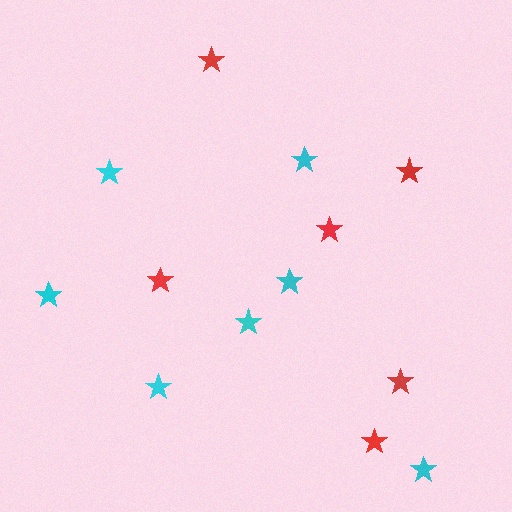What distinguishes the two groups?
There are 2 groups: one group of red stars (6) and one group of cyan stars (7).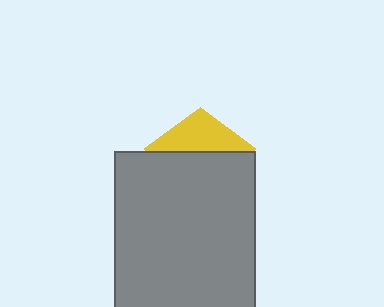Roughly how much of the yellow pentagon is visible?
A small part of it is visible (roughly 32%).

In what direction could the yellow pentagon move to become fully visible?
The yellow pentagon could move up. That would shift it out from behind the gray rectangle entirely.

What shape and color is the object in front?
The object in front is a gray rectangle.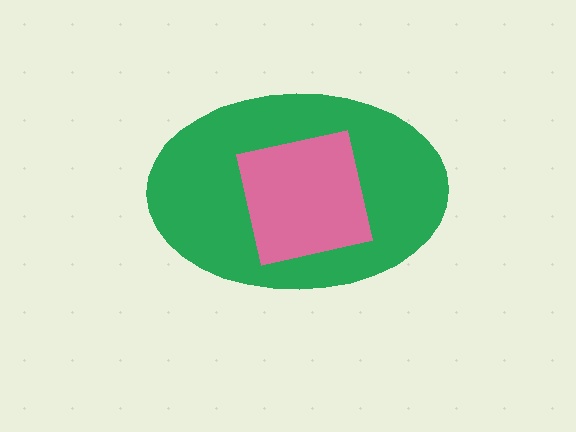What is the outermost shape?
The green ellipse.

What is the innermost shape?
The pink square.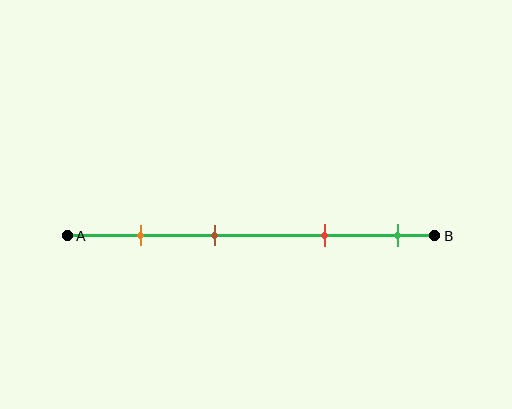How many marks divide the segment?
There are 4 marks dividing the segment.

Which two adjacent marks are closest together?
The orange and brown marks are the closest adjacent pair.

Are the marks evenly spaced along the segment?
No, the marks are not evenly spaced.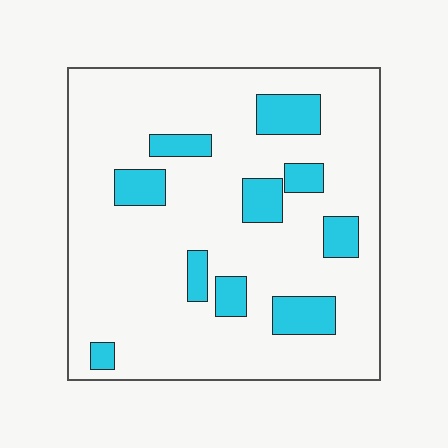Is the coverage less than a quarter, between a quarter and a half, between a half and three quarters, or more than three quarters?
Less than a quarter.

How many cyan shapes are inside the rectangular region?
10.